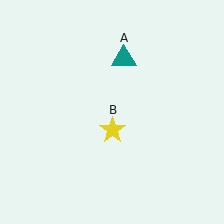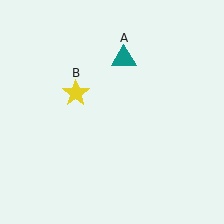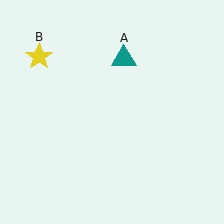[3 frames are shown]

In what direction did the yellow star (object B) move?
The yellow star (object B) moved up and to the left.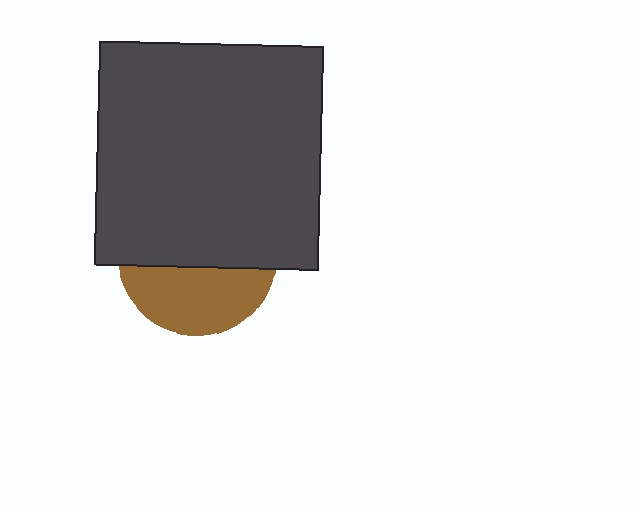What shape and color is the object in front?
The object in front is a dark gray square.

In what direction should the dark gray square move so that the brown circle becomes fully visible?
The dark gray square should move up. That is the shortest direction to clear the overlap and leave the brown circle fully visible.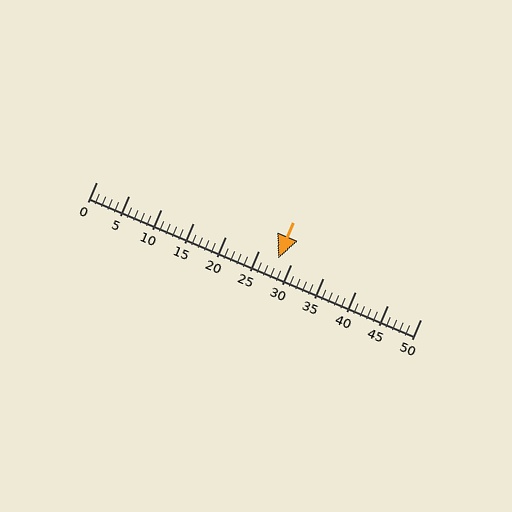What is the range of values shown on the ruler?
The ruler shows values from 0 to 50.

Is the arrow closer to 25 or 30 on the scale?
The arrow is closer to 30.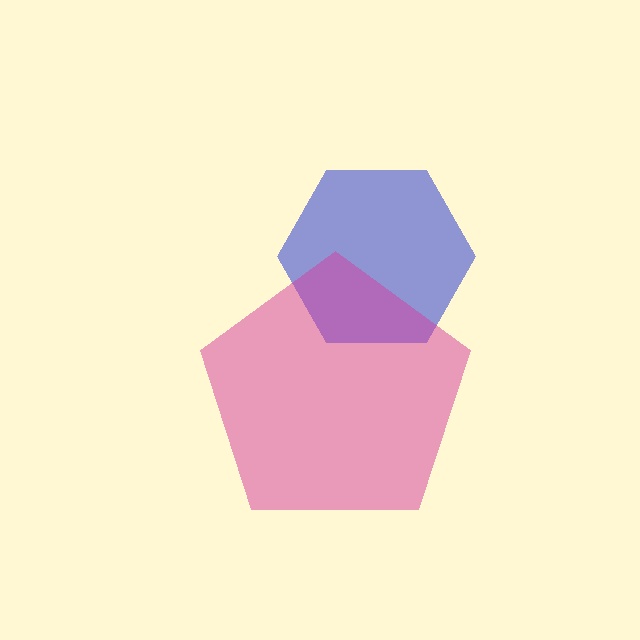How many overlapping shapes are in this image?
There are 2 overlapping shapes in the image.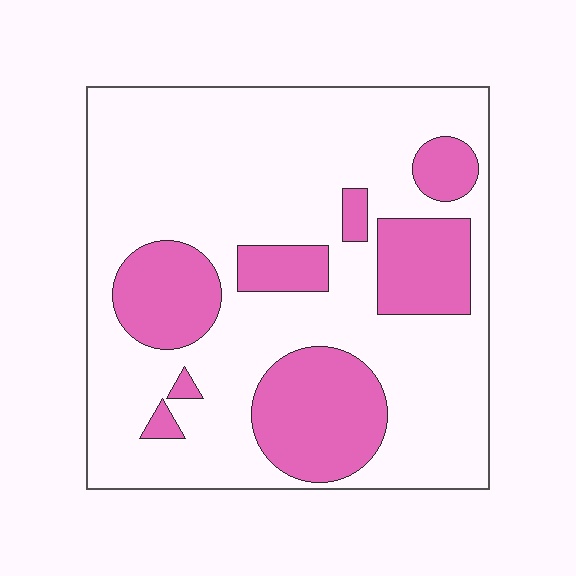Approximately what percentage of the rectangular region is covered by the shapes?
Approximately 25%.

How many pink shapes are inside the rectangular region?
8.